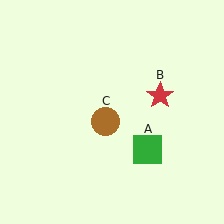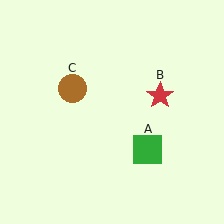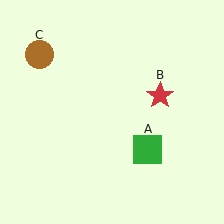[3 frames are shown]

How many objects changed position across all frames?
1 object changed position: brown circle (object C).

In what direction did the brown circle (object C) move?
The brown circle (object C) moved up and to the left.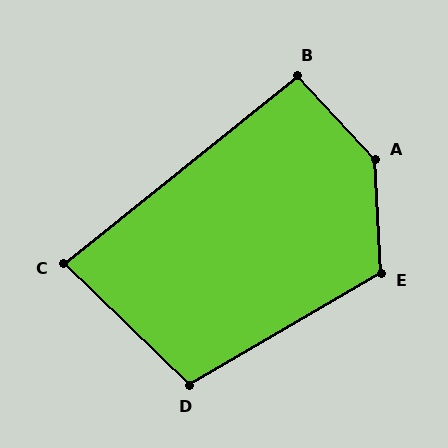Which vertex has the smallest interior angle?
C, at approximately 83 degrees.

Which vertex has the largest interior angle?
A, at approximately 139 degrees.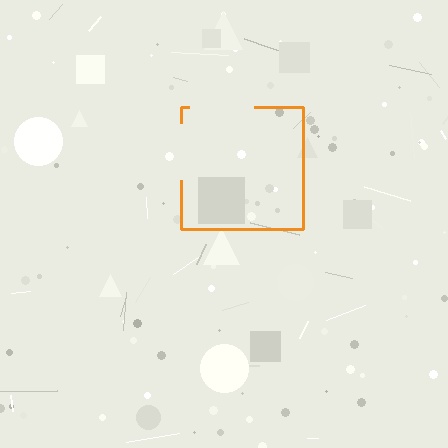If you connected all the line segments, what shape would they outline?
They would outline a square.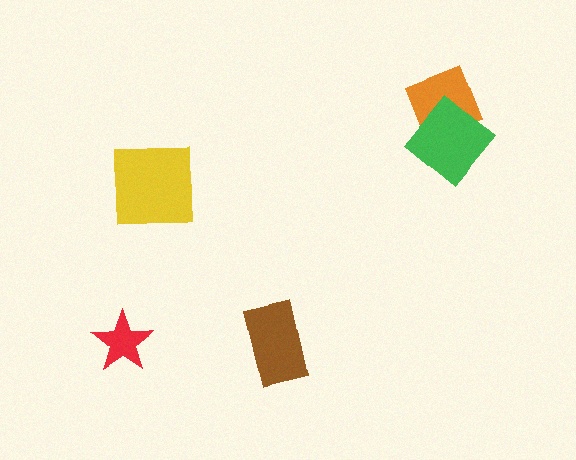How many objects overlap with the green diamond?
1 object overlaps with the green diamond.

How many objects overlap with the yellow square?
0 objects overlap with the yellow square.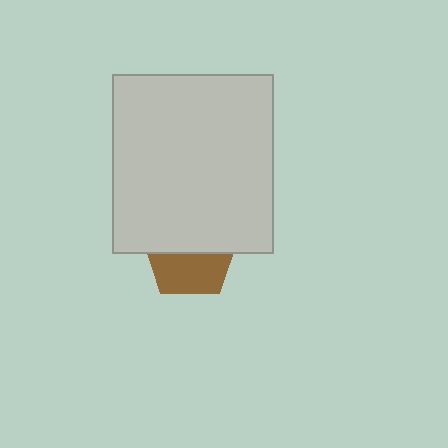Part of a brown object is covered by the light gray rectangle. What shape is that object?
It is a pentagon.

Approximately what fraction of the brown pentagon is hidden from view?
Roughly 52% of the brown pentagon is hidden behind the light gray rectangle.